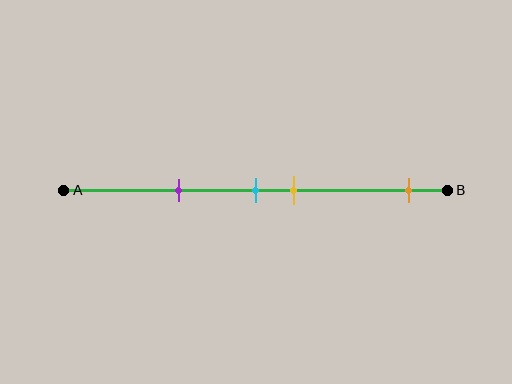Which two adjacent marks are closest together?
The cyan and yellow marks are the closest adjacent pair.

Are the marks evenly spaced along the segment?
No, the marks are not evenly spaced.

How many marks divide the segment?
There are 4 marks dividing the segment.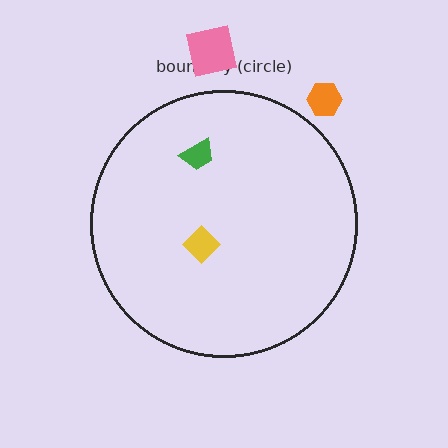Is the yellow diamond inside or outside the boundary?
Inside.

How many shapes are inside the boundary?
2 inside, 2 outside.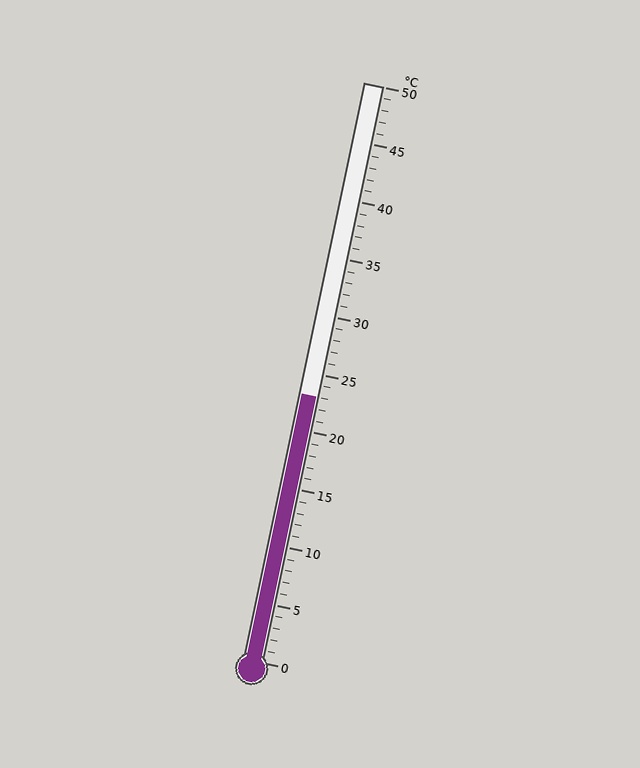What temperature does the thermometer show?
The thermometer shows approximately 23°C.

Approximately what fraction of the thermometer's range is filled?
The thermometer is filled to approximately 45% of its range.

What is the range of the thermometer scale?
The thermometer scale ranges from 0°C to 50°C.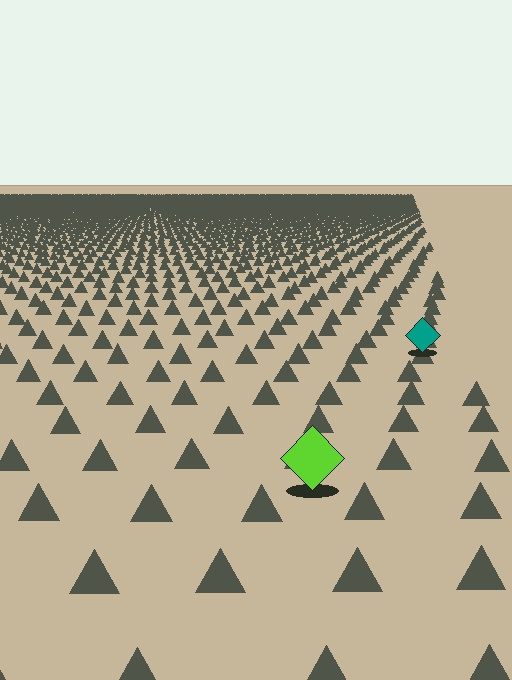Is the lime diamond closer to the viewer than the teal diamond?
Yes. The lime diamond is closer — you can tell from the texture gradient: the ground texture is coarser near it.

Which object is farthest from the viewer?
The teal diamond is farthest from the viewer. It appears smaller and the ground texture around it is denser.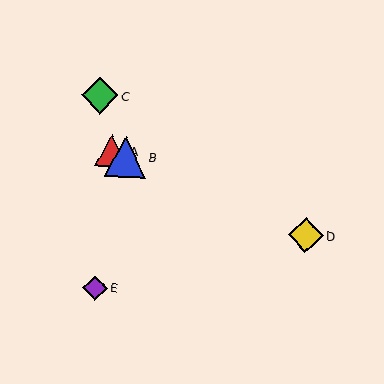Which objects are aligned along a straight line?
Objects A, B, D are aligned along a straight line.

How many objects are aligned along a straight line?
3 objects (A, B, D) are aligned along a straight line.